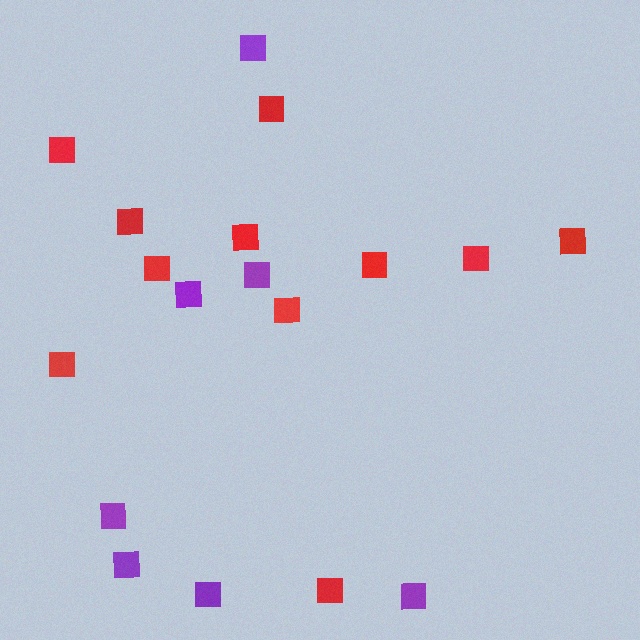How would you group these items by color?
There are 2 groups: one group of red squares (11) and one group of purple squares (7).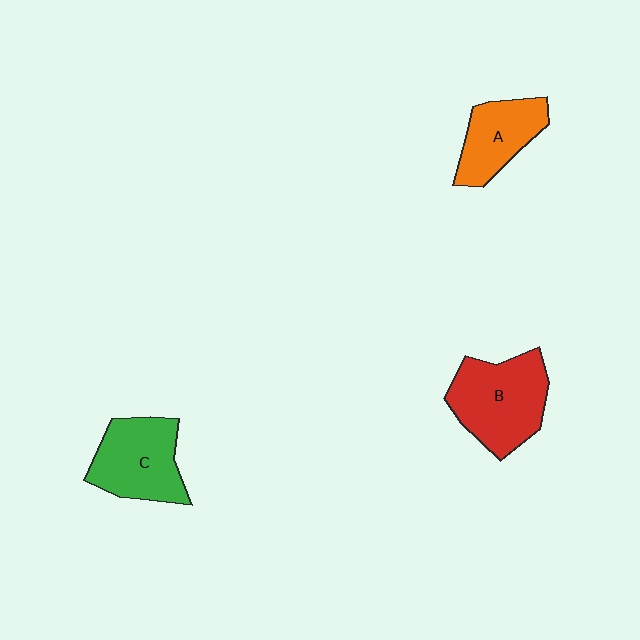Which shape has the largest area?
Shape B (red).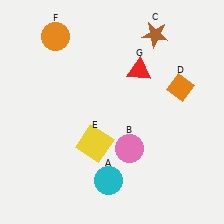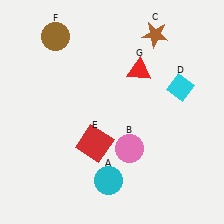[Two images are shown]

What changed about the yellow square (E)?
In Image 1, E is yellow. In Image 2, it changed to red.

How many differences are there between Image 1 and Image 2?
There are 3 differences between the two images.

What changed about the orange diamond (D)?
In Image 1, D is orange. In Image 2, it changed to cyan.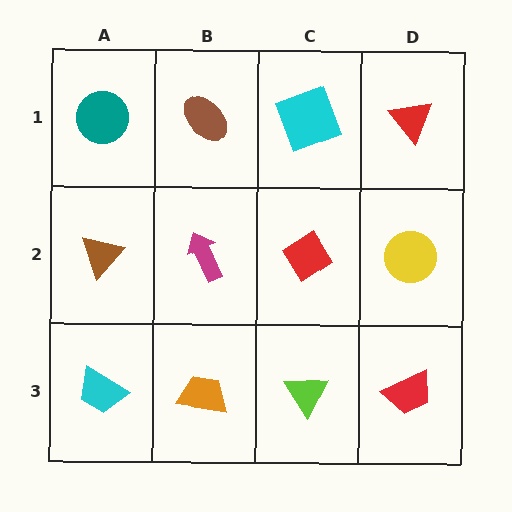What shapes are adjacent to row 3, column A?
A brown triangle (row 2, column A), an orange trapezoid (row 3, column B).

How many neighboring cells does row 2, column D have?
3.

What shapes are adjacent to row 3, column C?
A red diamond (row 2, column C), an orange trapezoid (row 3, column B), a red trapezoid (row 3, column D).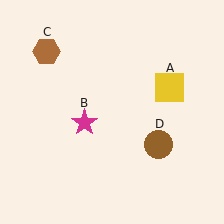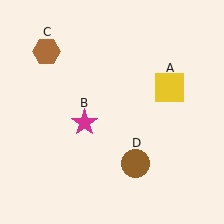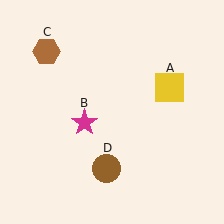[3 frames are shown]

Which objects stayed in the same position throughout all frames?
Yellow square (object A) and magenta star (object B) and brown hexagon (object C) remained stationary.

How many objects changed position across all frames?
1 object changed position: brown circle (object D).